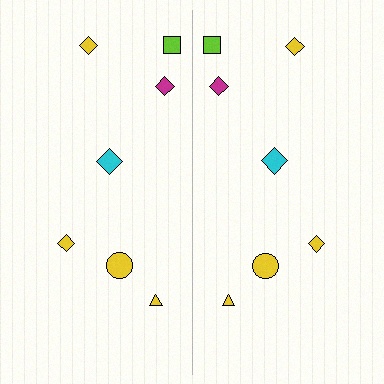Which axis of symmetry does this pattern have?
The pattern has a vertical axis of symmetry running through the center of the image.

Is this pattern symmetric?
Yes, this pattern has bilateral (reflection) symmetry.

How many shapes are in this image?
There are 14 shapes in this image.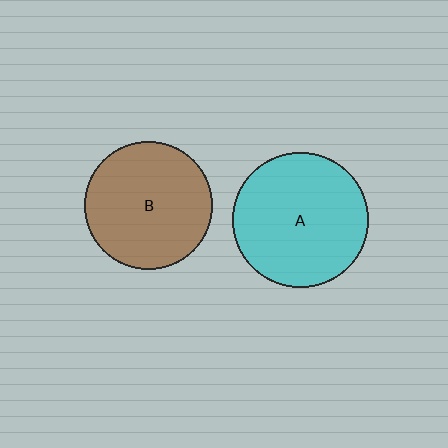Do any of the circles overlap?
No, none of the circles overlap.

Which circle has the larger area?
Circle A (cyan).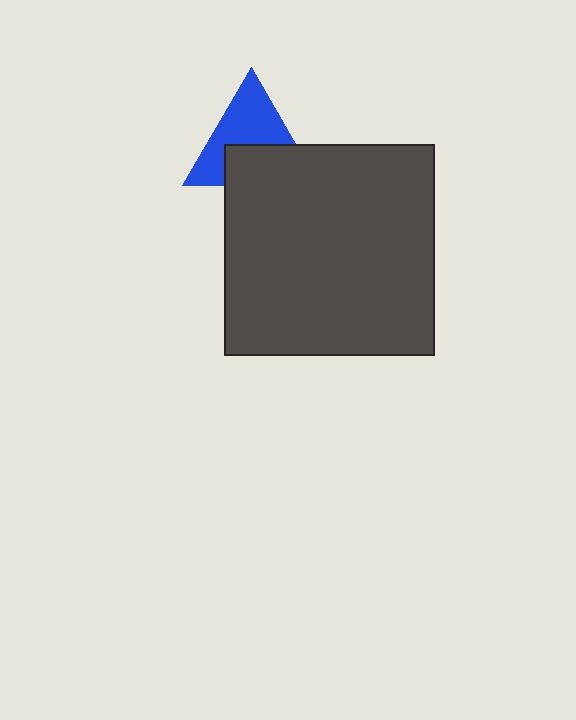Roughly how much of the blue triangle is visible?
About half of it is visible (roughly 57%).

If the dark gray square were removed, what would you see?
You would see the complete blue triangle.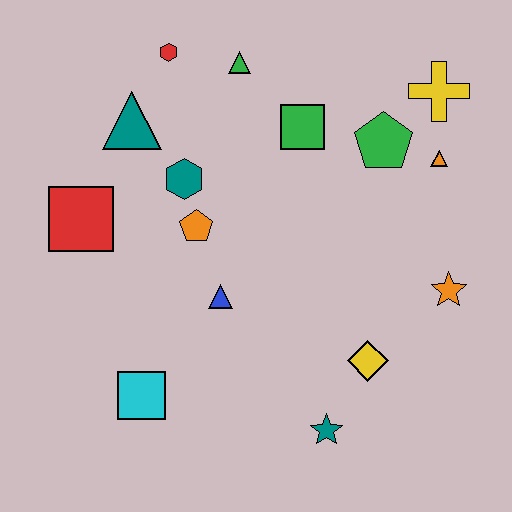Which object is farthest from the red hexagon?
The teal star is farthest from the red hexagon.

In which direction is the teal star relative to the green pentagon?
The teal star is below the green pentagon.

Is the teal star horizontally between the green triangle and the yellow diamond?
Yes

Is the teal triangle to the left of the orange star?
Yes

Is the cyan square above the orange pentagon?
No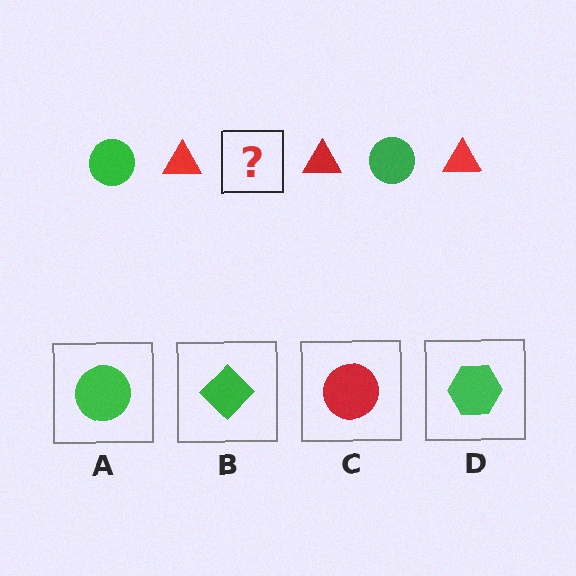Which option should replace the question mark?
Option A.